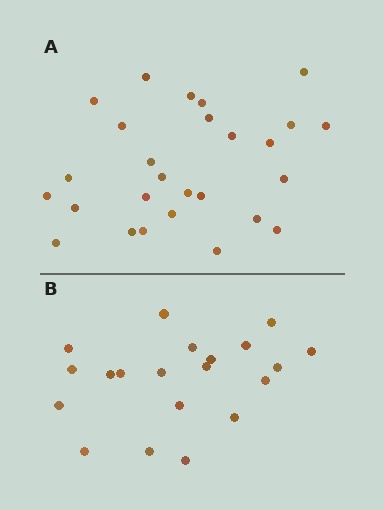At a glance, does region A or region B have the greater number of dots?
Region A (the top region) has more dots.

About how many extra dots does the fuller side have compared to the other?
Region A has roughly 8 or so more dots than region B.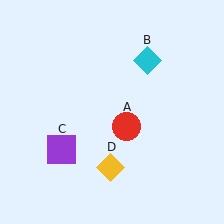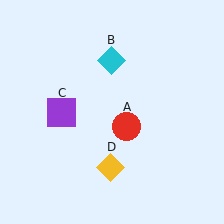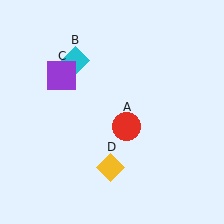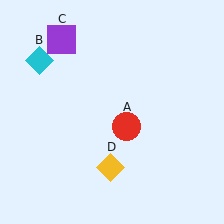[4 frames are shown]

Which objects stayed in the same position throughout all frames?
Red circle (object A) and yellow diamond (object D) remained stationary.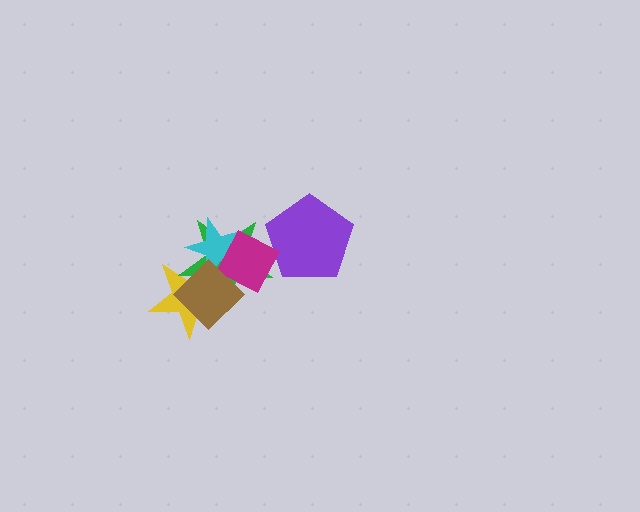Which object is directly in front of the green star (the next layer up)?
The cyan star is directly in front of the green star.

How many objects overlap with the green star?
4 objects overlap with the green star.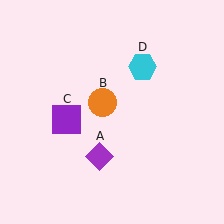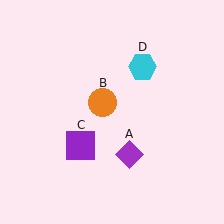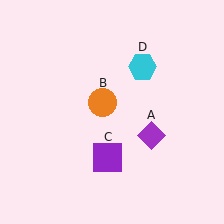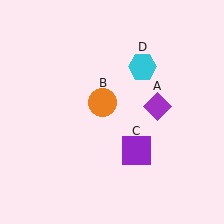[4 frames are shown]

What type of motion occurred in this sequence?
The purple diamond (object A), purple square (object C) rotated counterclockwise around the center of the scene.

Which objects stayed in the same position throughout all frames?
Orange circle (object B) and cyan hexagon (object D) remained stationary.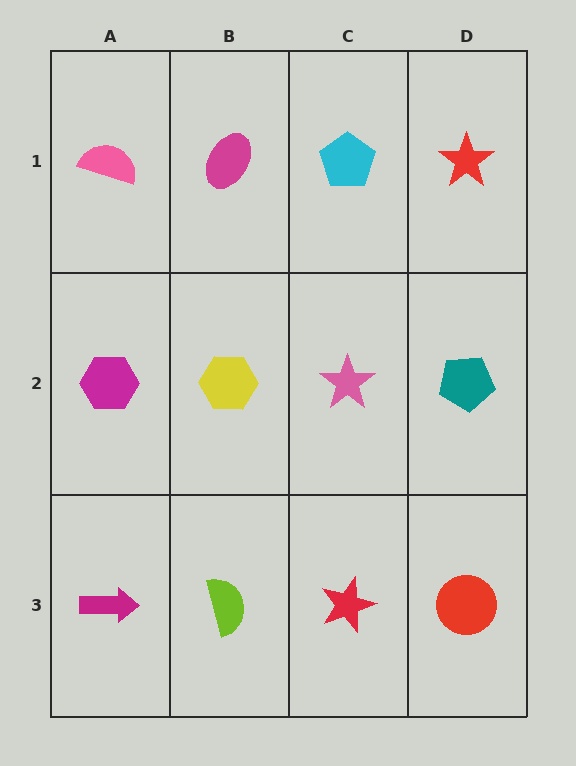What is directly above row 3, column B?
A yellow hexagon.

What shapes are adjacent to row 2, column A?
A pink semicircle (row 1, column A), a magenta arrow (row 3, column A), a yellow hexagon (row 2, column B).